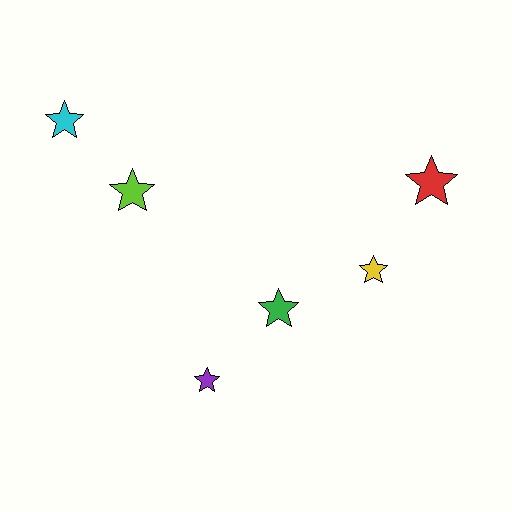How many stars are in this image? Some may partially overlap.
There are 6 stars.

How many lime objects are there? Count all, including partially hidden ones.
There is 1 lime object.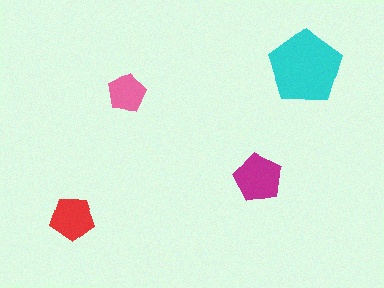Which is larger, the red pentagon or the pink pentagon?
The red one.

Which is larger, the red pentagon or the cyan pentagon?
The cyan one.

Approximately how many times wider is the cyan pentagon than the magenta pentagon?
About 1.5 times wider.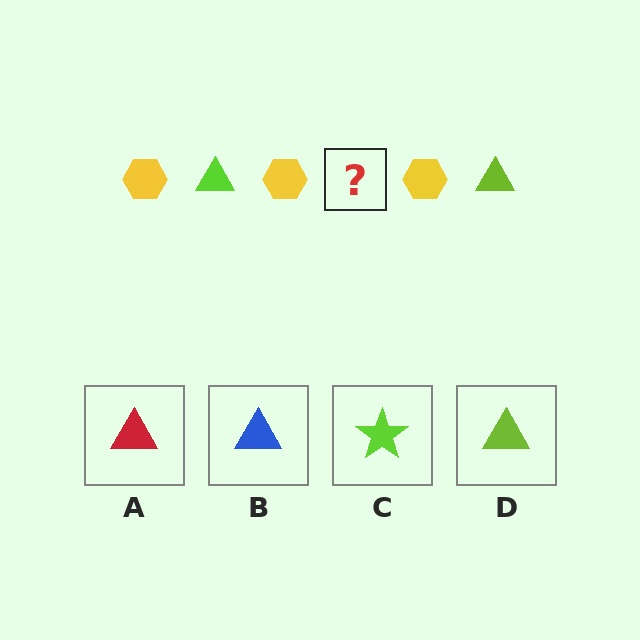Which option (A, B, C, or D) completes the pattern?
D.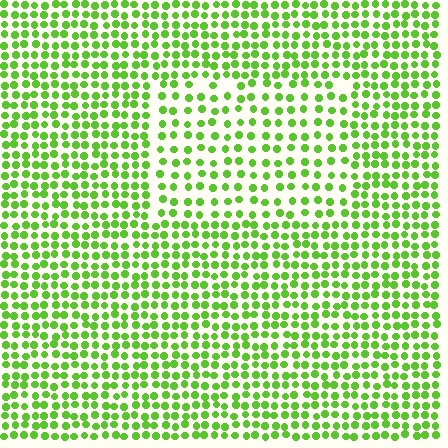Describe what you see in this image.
The image contains small lime elements arranged at two different densities. A rectangle-shaped region is visible where the elements are less densely packed than the surrounding area.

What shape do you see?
I see a rectangle.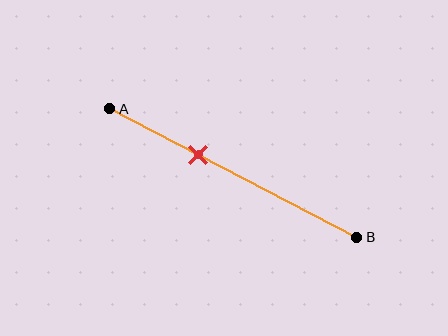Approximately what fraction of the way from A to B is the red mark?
The red mark is approximately 35% of the way from A to B.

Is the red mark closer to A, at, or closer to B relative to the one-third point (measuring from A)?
The red mark is approximately at the one-third point of segment AB.